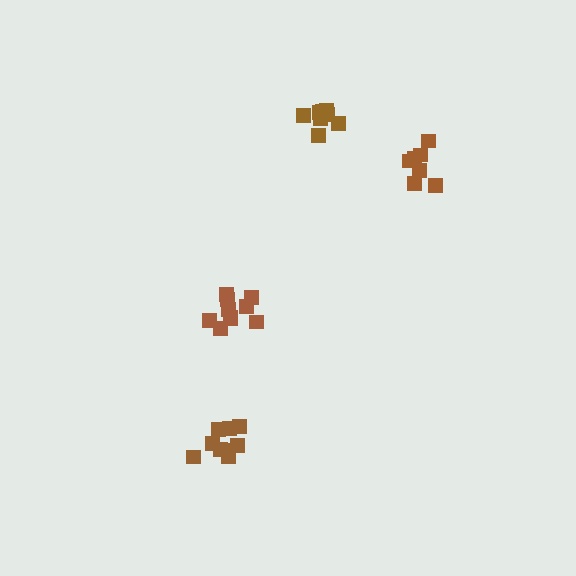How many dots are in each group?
Group 1: 11 dots, Group 2: 9 dots, Group 3: 8 dots, Group 4: 7 dots (35 total).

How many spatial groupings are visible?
There are 4 spatial groupings.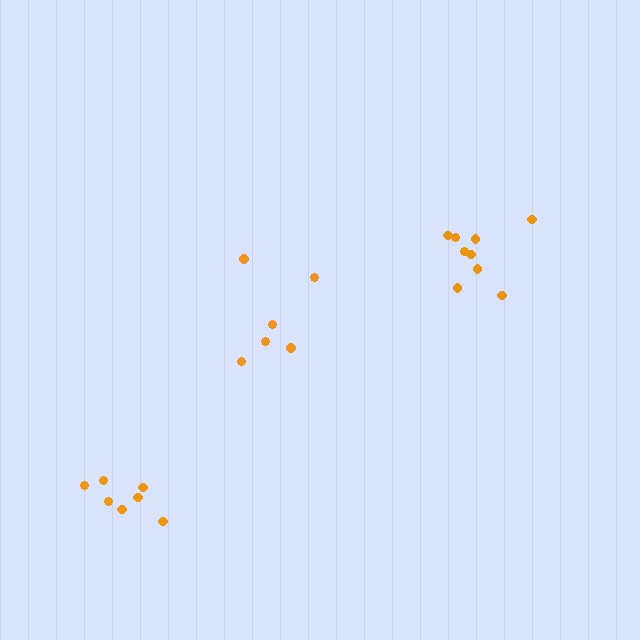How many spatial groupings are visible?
There are 3 spatial groupings.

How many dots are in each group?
Group 1: 9 dots, Group 2: 6 dots, Group 3: 7 dots (22 total).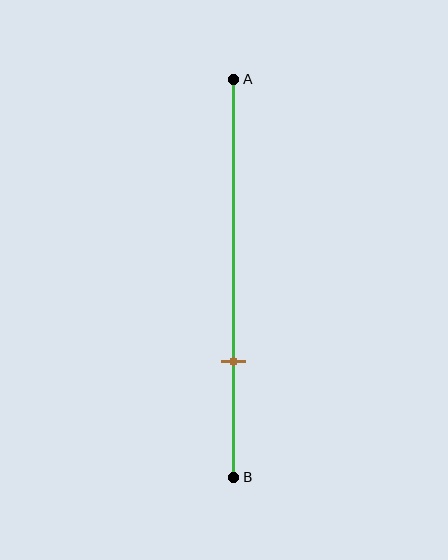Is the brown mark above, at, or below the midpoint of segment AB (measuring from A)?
The brown mark is below the midpoint of segment AB.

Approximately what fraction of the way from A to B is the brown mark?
The brown mark is approximately 70% of the way from A to B.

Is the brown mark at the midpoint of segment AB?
No, the mark is at about 70% from A, not at the 50% midpoint.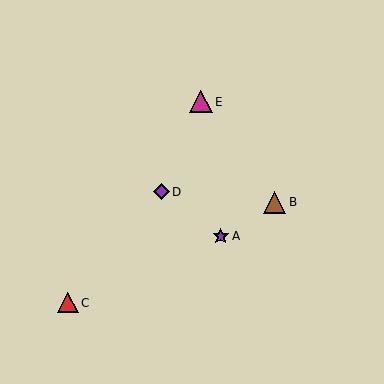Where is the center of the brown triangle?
The center of the brown triangle is at (275, 202).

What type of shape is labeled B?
Shape B is a brown triangle.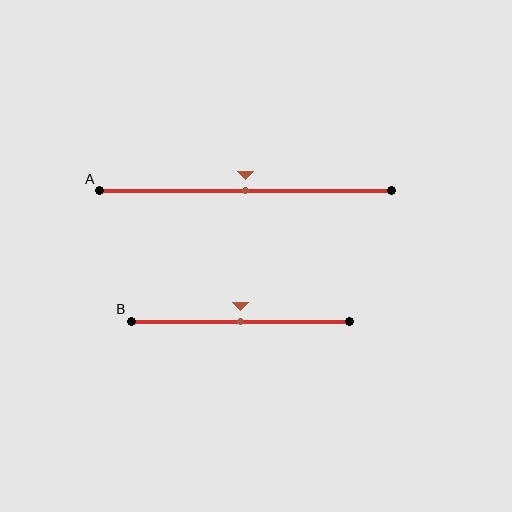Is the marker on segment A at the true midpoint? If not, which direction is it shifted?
Yes, the marker on segment A is at the true midpoint.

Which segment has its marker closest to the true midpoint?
Segment A has its marker closest to the true midpoint.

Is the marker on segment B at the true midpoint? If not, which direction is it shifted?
Yes, the marker on segment B is at the true midpoint.